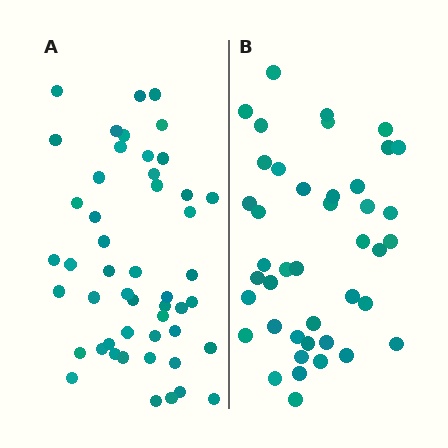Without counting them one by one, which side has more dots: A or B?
Region A (the left region) has more dots.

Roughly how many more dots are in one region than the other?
Region A has roughly 8 or so more dots than region B.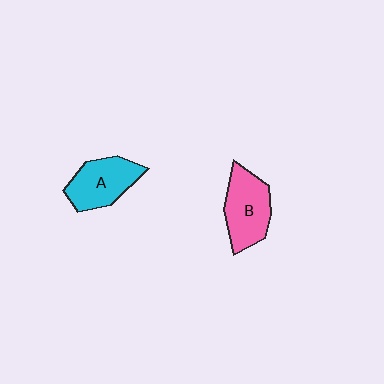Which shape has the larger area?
Shape B (pink).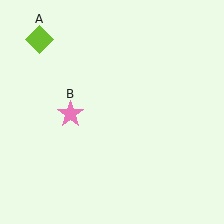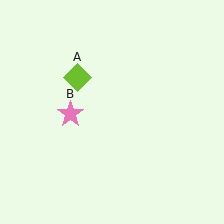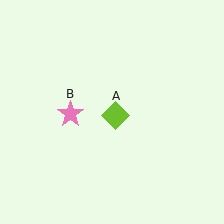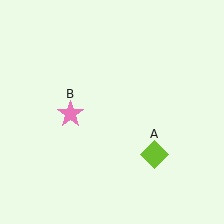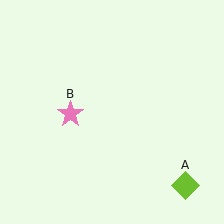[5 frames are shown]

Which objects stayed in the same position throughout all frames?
Pink star (object B) remained stationary.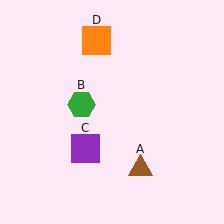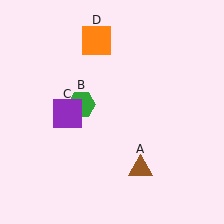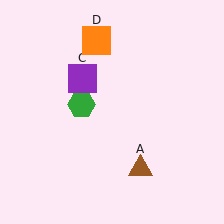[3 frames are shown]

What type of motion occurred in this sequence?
The purple square (object C) rotated clockwise around the center of the scene.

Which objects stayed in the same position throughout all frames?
Brown triangle (object A) and green hexagon (object B) and orange square (object D) remained stationary.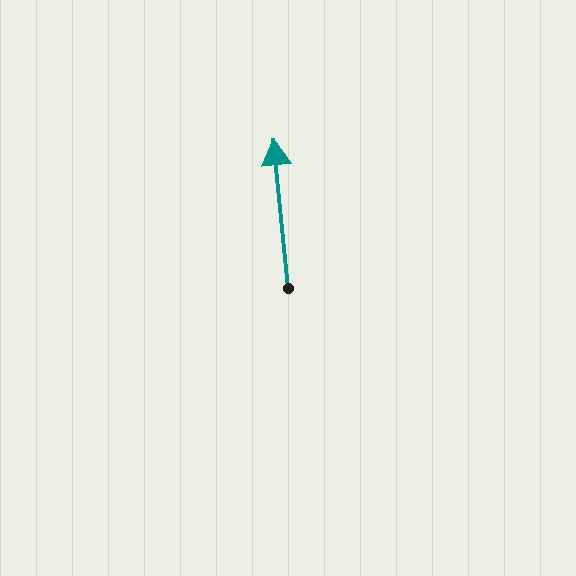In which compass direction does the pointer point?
North.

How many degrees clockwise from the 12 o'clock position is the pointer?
Approximately 354 degrees.